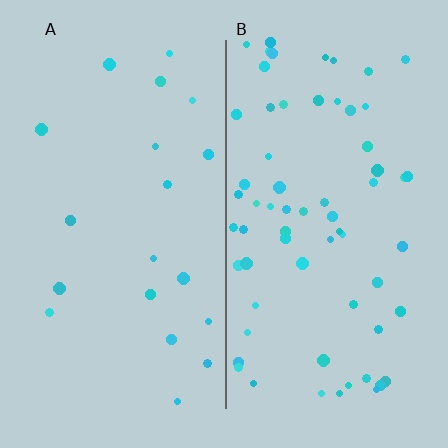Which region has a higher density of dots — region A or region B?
B (the right).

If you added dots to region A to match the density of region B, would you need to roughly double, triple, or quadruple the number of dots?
Approximately triple.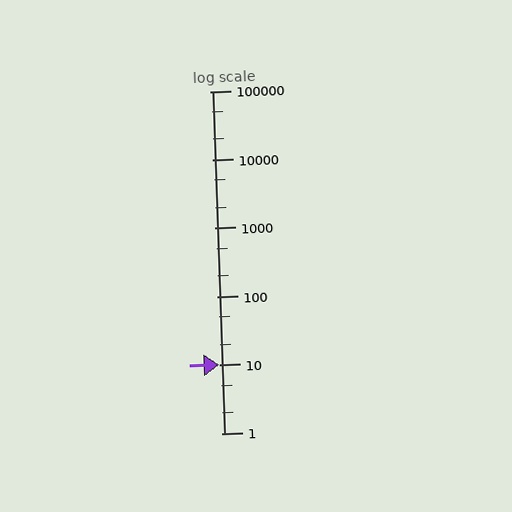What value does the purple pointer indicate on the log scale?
The pointer indicates approximately 10.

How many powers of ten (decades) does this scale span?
The scale spans 5 decades, from 1 to 100000.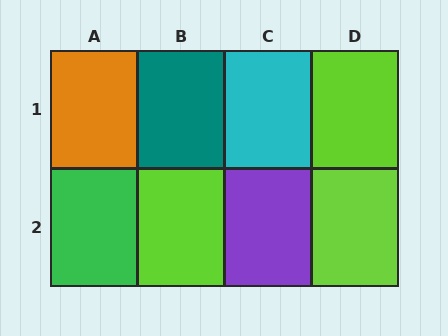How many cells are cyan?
1 cell is cyan.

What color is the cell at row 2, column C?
Purple.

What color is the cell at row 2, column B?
Lime.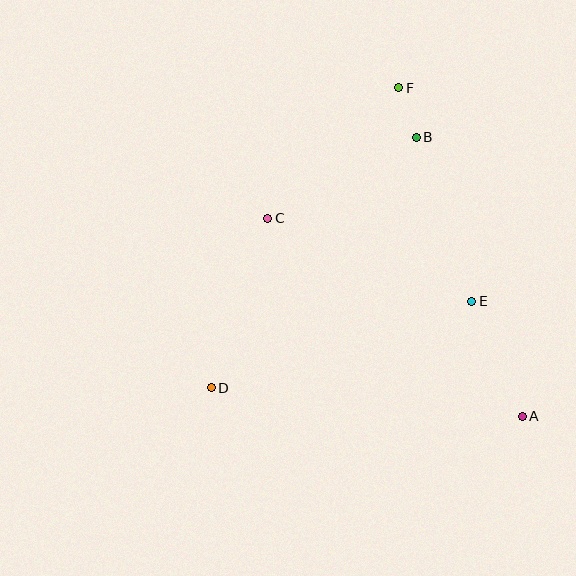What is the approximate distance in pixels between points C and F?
The distance between C and F is approximately 185 pixels.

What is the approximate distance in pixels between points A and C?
The distance between A and C is approximately 322 pixels.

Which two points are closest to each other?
Points B and F are closest to each other.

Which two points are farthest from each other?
Points D and F are farthest from each other.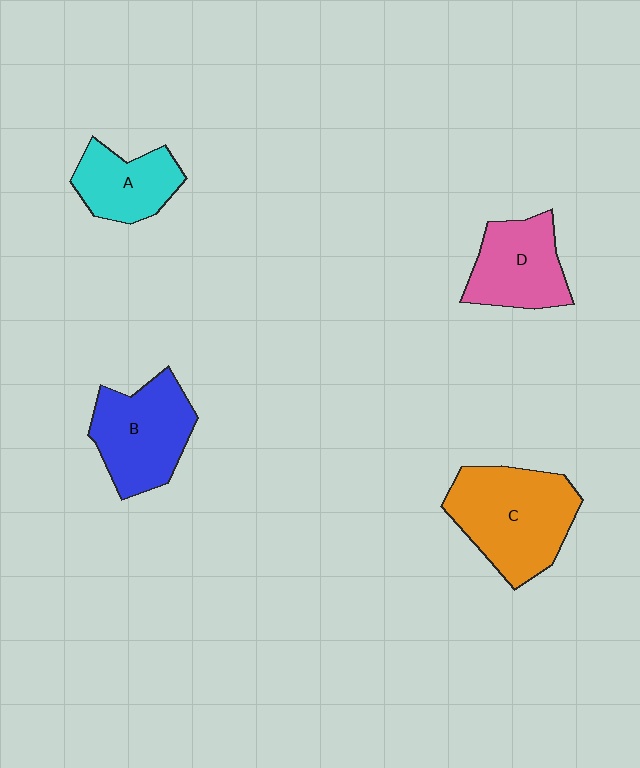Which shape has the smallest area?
Shape A (cyan).